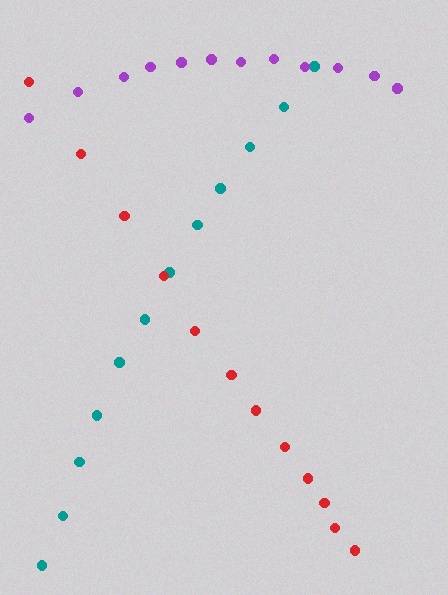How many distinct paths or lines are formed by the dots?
There are 3 distinct paths.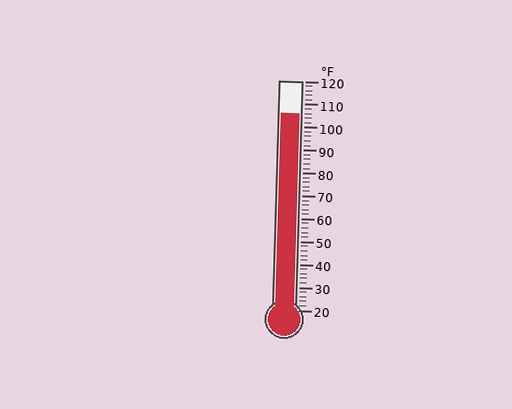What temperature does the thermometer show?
The thermometer shows approximately 106°F.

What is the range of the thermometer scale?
The thermometer scale ranges from 20°F to 120°F.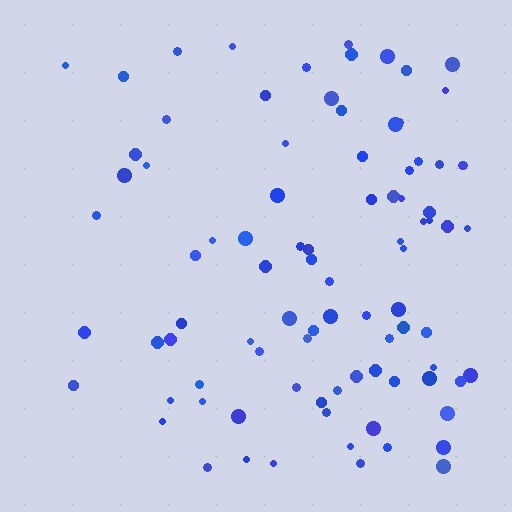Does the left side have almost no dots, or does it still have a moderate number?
Still a moderate number, just noticeably fewer than the right.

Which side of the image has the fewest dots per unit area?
The left.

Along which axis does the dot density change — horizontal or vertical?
Horizontal.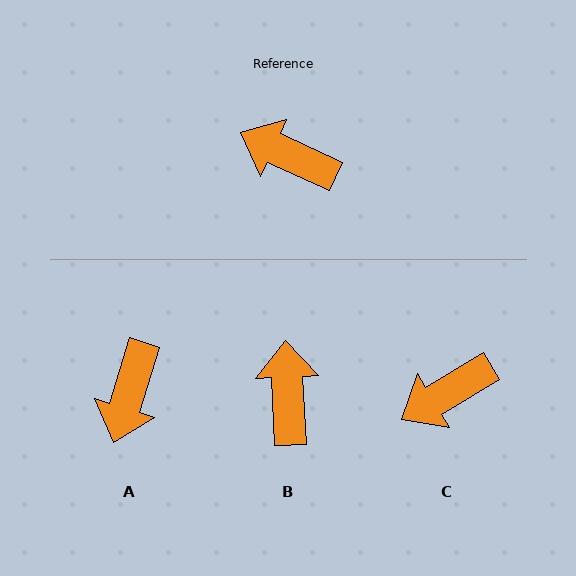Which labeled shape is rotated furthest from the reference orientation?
A, about 98 degrees away.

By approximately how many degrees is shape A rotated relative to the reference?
Approximately 98 degrees counter-clockwise.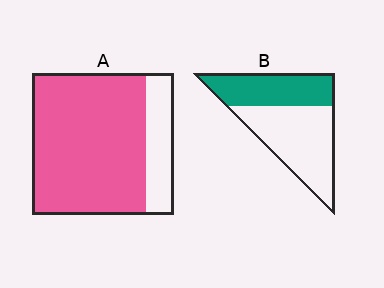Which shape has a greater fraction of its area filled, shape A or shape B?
Shape A.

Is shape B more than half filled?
No.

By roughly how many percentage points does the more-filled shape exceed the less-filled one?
By roughly 40 percentage points (A over B).